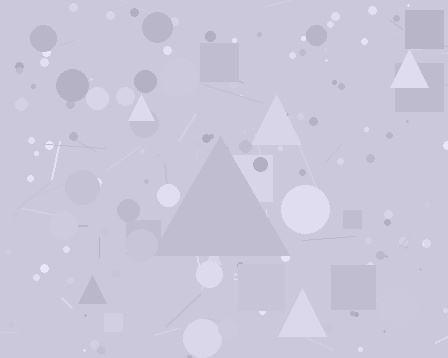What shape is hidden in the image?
A triangle is hidden in the image.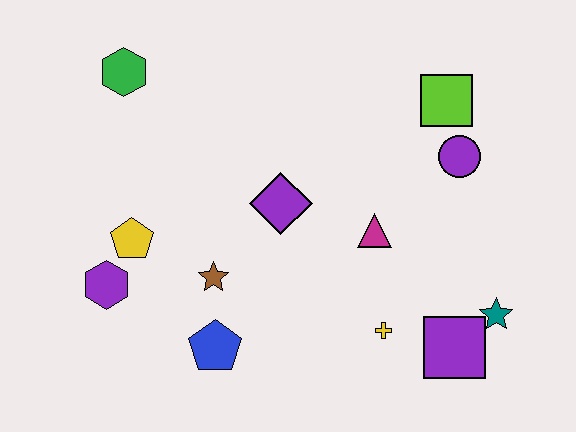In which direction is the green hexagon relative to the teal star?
The green hexagon is to the left of the teal star.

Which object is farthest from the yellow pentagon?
The teal star is farthest from the yellow pentagon.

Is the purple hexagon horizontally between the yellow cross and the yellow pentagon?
No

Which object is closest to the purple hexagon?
The yellow pentagon is closest to the purple hexagon.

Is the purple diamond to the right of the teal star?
No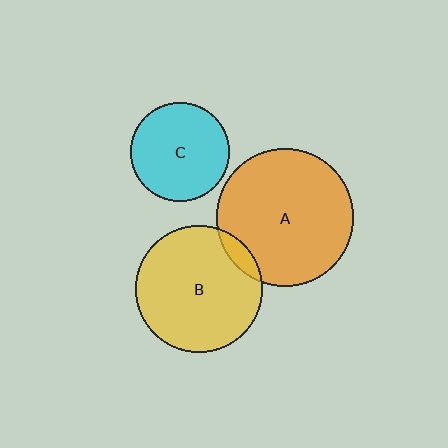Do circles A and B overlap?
Yes.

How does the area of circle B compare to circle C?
Approximately 1.6 times.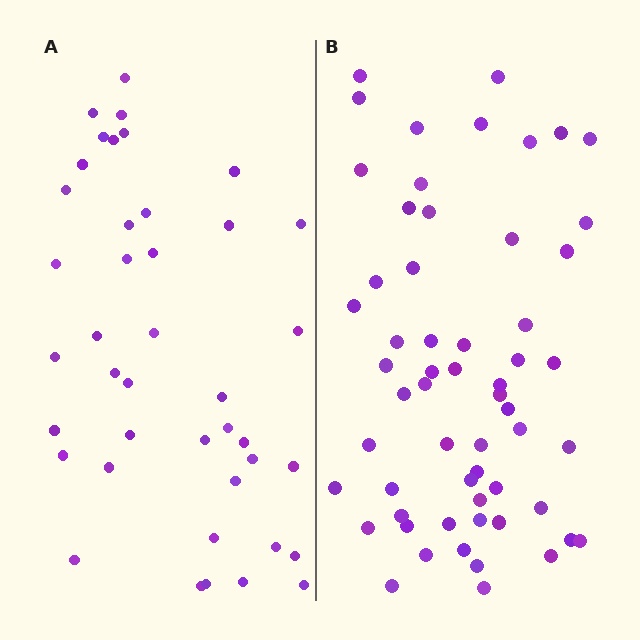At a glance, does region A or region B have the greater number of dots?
Region B (the right region) has more dots.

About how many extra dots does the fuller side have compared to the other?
Region B has approximately 15 more dots than region A.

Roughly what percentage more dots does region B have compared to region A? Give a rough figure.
About 40% more.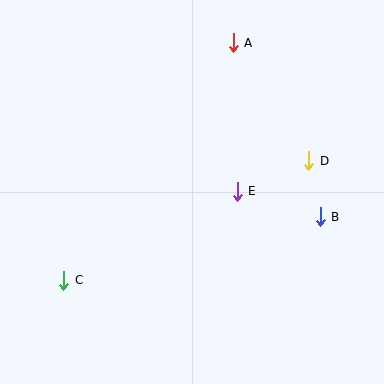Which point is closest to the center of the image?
Point E at (237, 191) is closest to the center.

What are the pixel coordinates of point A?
Point A is at (233, 43).